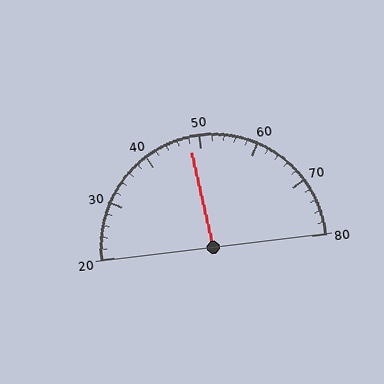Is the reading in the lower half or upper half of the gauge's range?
The reading is in the lower half of the range (20 to 80).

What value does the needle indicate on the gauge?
The needle indicates approximately 48.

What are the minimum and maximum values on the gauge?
The gauge ranges from 20 to 80.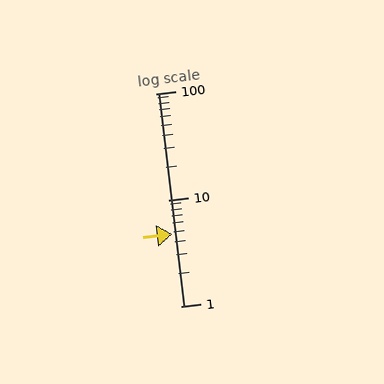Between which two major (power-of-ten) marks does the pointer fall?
The pointer is between 1 and 10.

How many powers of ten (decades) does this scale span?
The scale spans 2 decades, from 1 to 100.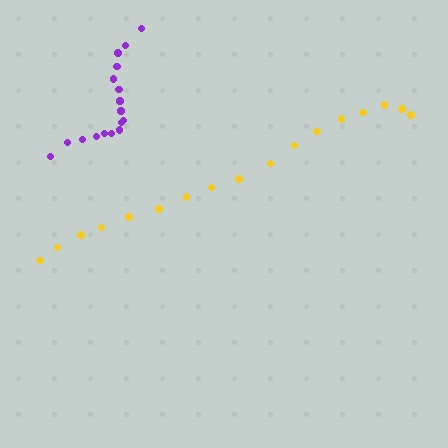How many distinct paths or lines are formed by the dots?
There are 2 distinct paths.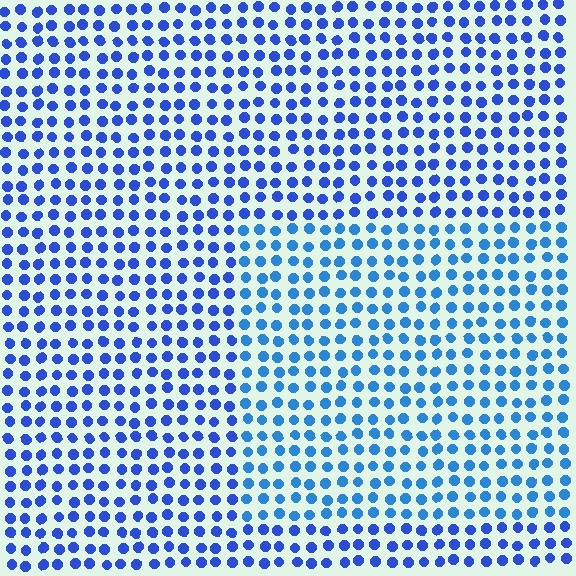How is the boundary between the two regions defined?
The boundary is defined purely by a slight shift in hue (about 21 degrees). Spacing, size, and orientation are identical on both sides.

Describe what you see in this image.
The image is filled with small blue elements in a uniform arrangement. A rectangle-shaped region is visible where the elements are tinted to a slightly different hue, forming a subtle color boundary.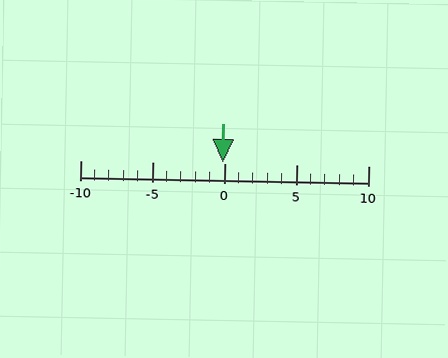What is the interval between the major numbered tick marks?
The major tick marks are spaced 5 units apart.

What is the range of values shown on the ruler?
The ruler shows values from -10 to 10.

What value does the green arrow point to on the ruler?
The green arrow points to approximately 0.